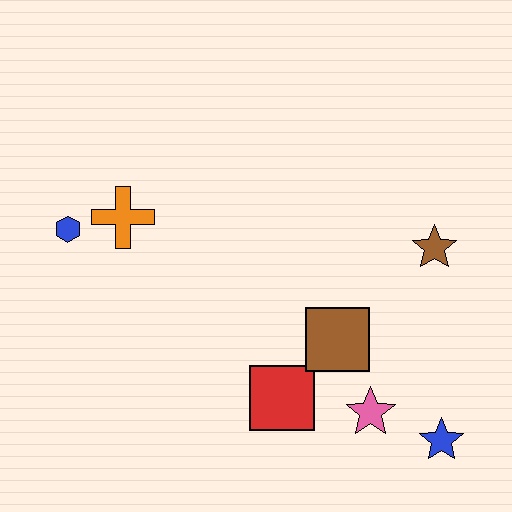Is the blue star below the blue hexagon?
Yes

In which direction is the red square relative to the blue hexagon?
The red square is to the right of the blue hexagon.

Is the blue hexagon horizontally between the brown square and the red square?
No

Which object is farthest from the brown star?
The blue hexagon is farthest from the brown star.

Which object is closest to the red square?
The brown square is closest to the red square.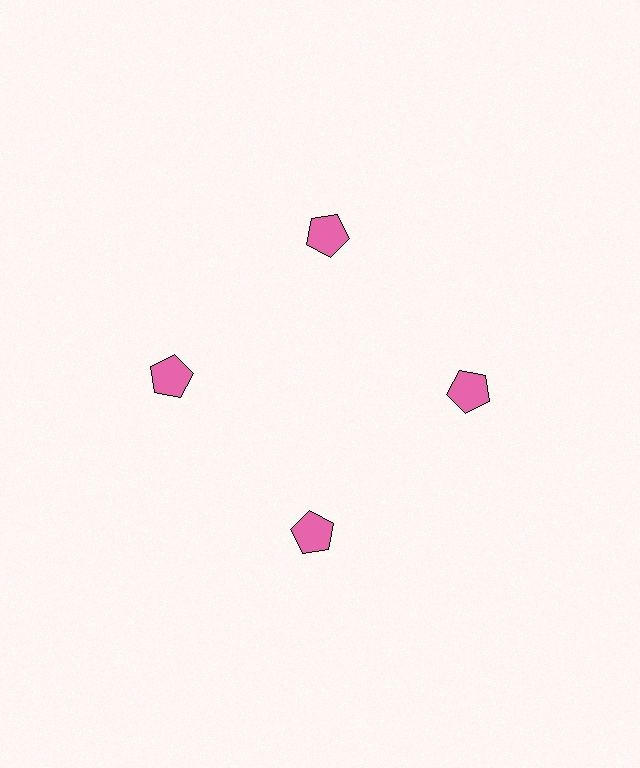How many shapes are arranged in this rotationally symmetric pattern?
There are 4 shapes, arranged in 4 groups of 1.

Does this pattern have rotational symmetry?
Yes, this pattern has 4-fold rotational symmetry. It looks the same after rotating 90 degrees around the center.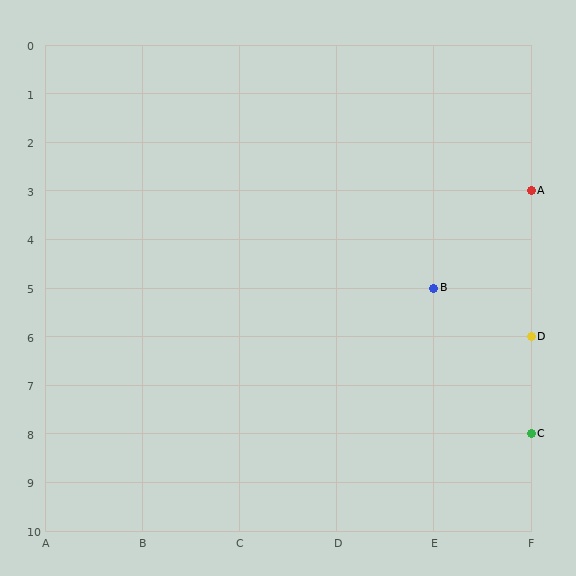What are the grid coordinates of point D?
Point D is at grid coordinates (F, 6).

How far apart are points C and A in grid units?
Points C and A are 5 rows apart.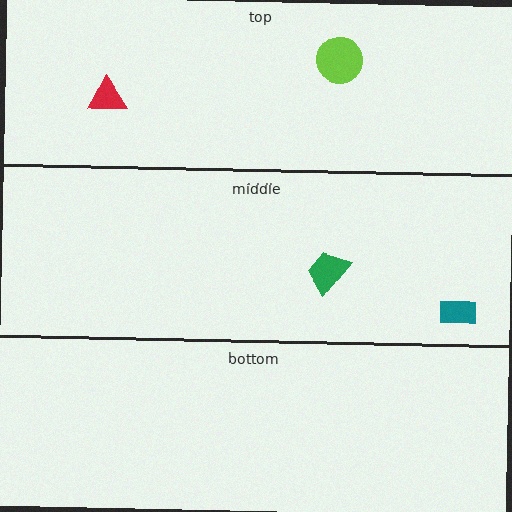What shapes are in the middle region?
The green trapezoid, the teal rectangle.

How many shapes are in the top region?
2.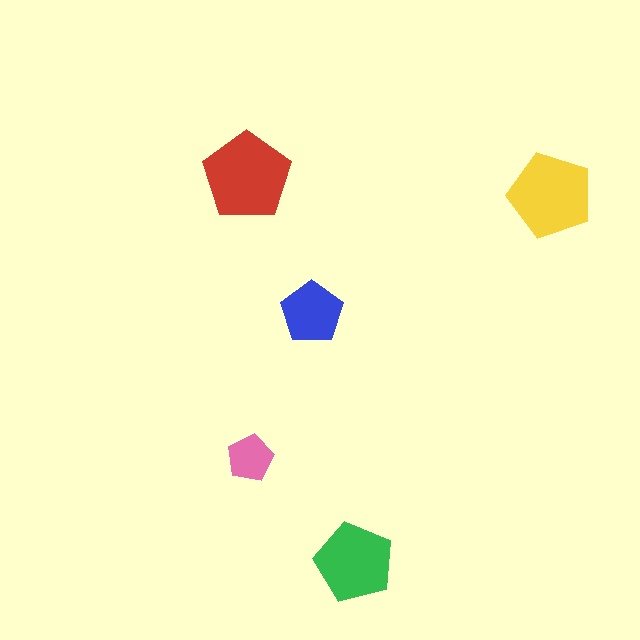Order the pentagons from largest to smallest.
the red one, the yellow one, the green one, the blue one, the pink one.